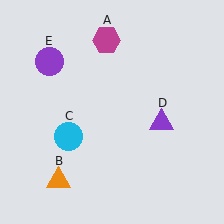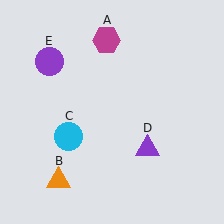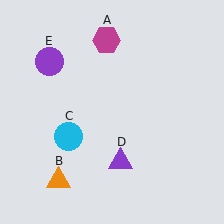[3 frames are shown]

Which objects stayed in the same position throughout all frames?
Magenta hexagon (object A) and orange triangle (object B) and cyan circle (object C) and purple circle (object E) remained stationary.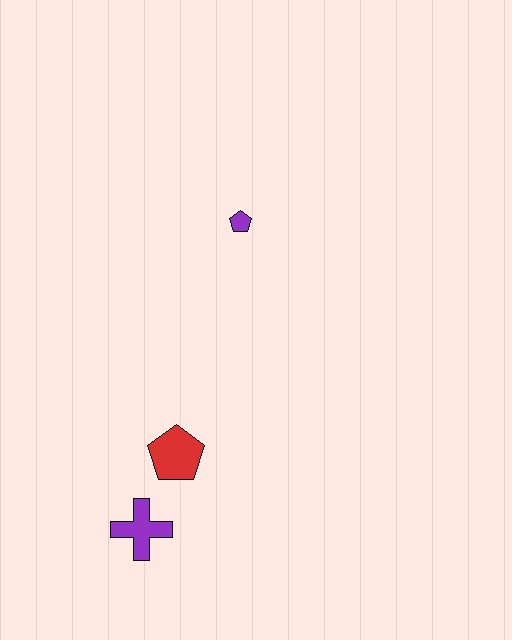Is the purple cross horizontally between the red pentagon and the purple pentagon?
No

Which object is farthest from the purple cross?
The purple pentagon is farthest from the purple cross.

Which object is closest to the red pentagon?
The purple cross is closest to the red pentagon.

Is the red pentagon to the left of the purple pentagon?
Yes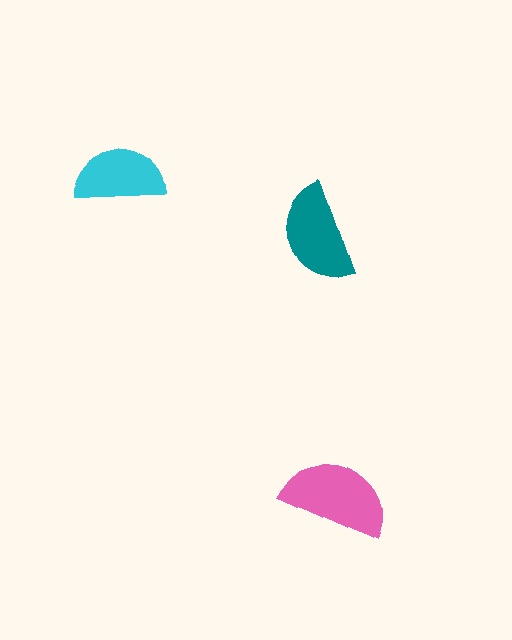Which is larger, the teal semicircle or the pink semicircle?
The pink one.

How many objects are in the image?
There are 3 objects in the image.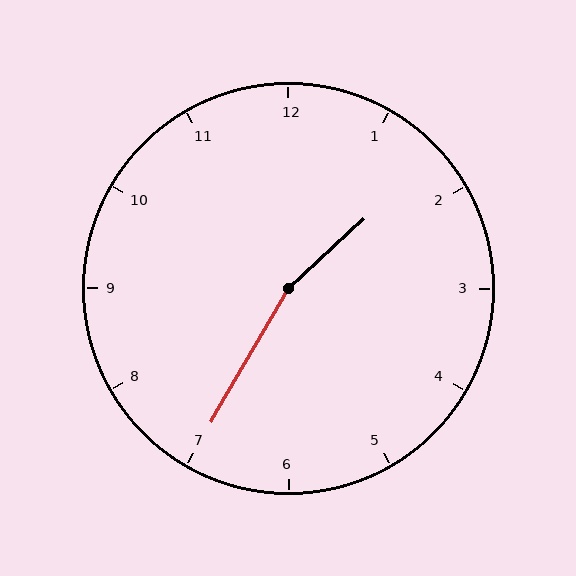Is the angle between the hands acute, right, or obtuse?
It is obtuse.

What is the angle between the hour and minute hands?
Approximately 162 degrees.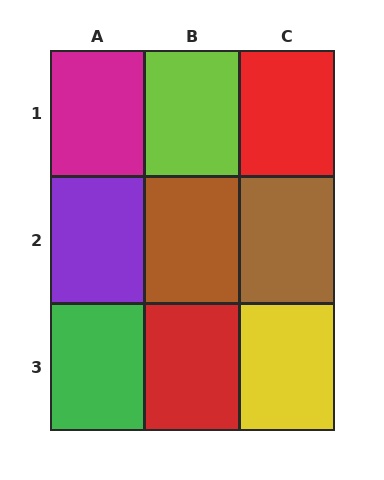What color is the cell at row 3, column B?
Red.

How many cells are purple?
1 cell is purple.